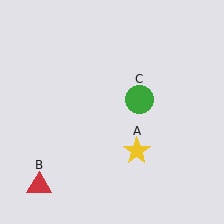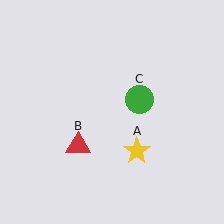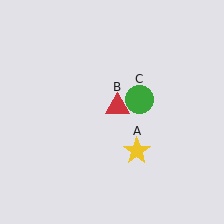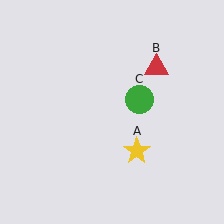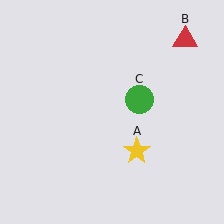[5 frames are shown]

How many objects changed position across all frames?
1 object changed position: red triangle (object B).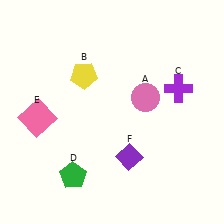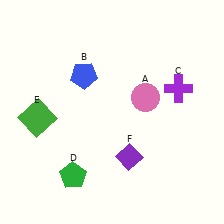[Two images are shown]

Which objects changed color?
B changed from yellow to blue. E changed from pink to green.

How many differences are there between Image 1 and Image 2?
There are 2 differences between the two images.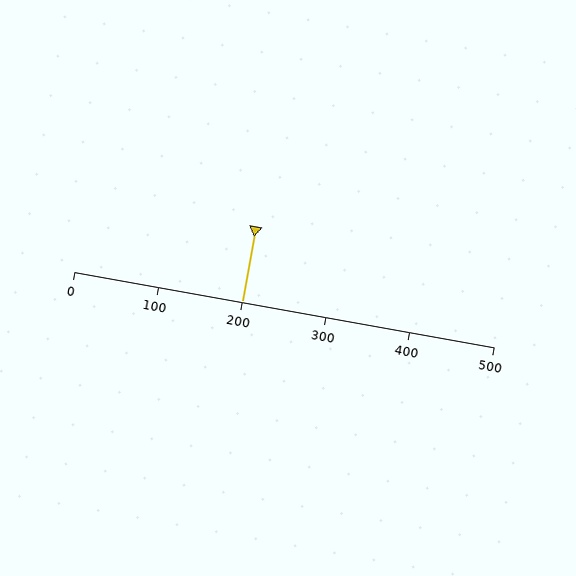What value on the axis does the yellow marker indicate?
The marker indicates approximately 200.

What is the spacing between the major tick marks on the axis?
The major ticks are spaced 100 apart.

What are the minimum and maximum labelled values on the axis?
The axis runs from 0 to 500.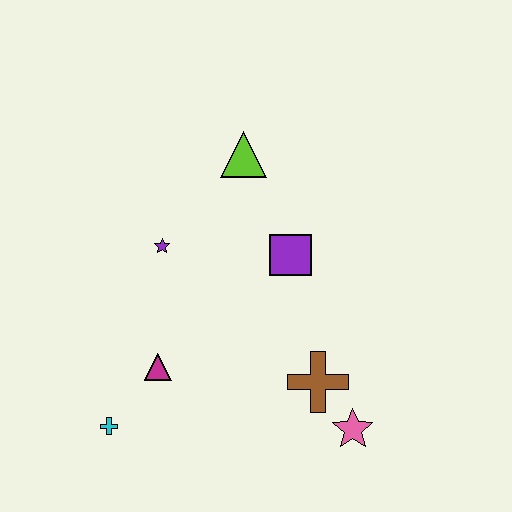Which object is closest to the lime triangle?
The purple square is closest to the lime triangle.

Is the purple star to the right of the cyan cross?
Yes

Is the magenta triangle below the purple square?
Yes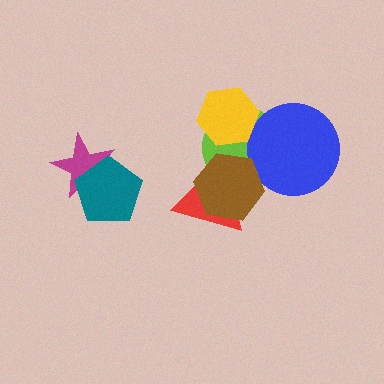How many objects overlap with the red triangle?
2 objects overlap with the red triangle.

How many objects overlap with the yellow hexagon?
1 object overlaps with the yellow hexagon.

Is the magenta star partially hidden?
Yes, it is partially covered by another shape.